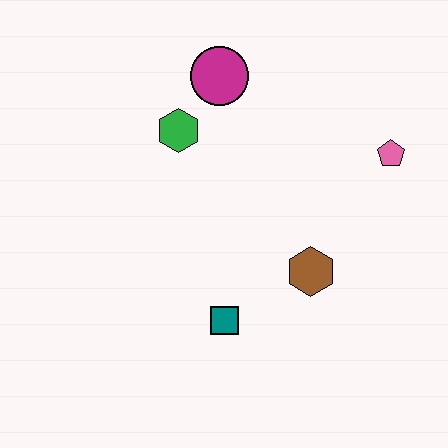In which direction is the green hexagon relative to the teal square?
The green hexagon is above the teal square.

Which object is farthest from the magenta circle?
The teal square is farthest from the magenta circle.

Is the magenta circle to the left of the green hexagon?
No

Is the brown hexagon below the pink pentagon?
Yes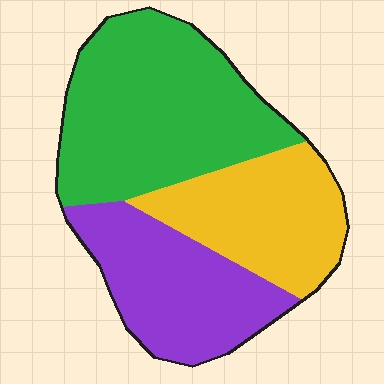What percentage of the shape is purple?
Purple takes up about one quarter (1/4) of the shape.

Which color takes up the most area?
Green, at roughly 45%.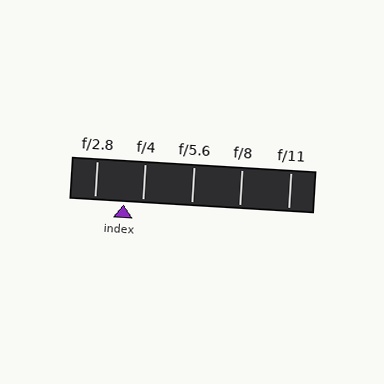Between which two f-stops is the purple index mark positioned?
The index mark is between f/2.8 and f/4.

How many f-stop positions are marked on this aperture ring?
There are 5 f-stop positions marked.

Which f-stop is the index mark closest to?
The index mark is closest to f/4.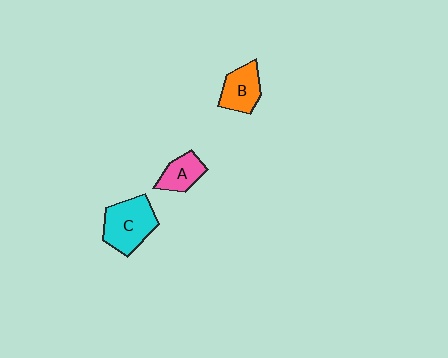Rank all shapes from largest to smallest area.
From largest to smallest: C (cyan), B (orange), A (pink).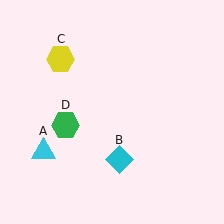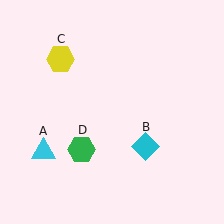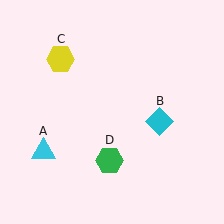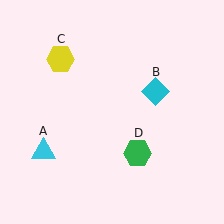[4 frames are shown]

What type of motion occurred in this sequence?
The cyan diamond (object B), green hexagon (object D) rotated counterclockwise around the center of the scene.